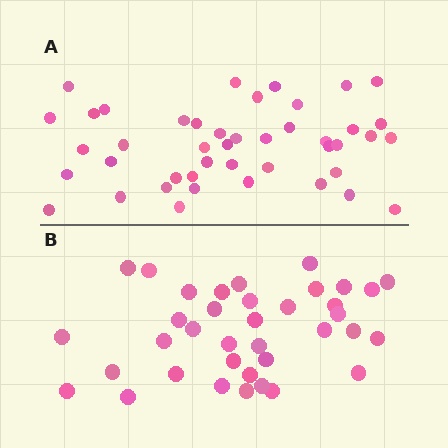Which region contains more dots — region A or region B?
Region A (the top region) has more dots.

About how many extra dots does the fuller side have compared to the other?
Region A has roughly 8 or so more dots than region B.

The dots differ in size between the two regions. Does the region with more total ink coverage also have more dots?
No. Region B has more total ink coverage because its dots are larger, but region A actually contains more individual dots. Total area can be misleading — the number of items is what matters here.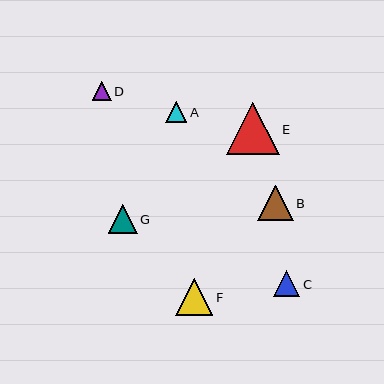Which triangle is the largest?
Triangle E is the largest with a size of approximately 52 pixels.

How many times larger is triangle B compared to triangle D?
Triangle B is approximately 1.9 times the size of triangle D.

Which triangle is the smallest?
Triangle D is the smallest with a size of approximately 19 pixels.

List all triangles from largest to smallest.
From largest to smallest: E, F, B, G, C, A, D.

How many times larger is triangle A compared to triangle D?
Triangle A is approximately 1.1 times the size of triangle D.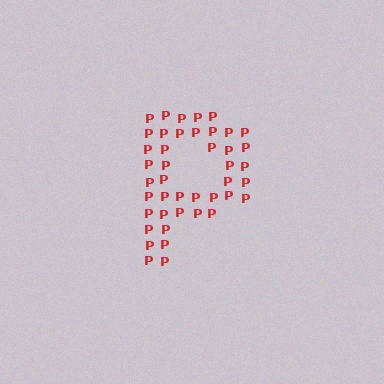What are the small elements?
The small elements are letter P's.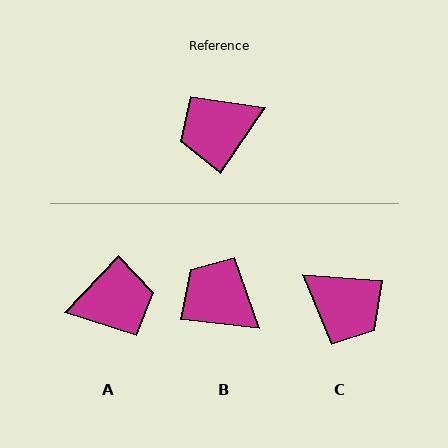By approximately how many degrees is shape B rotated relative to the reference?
Approximately 62 degrees clockwise.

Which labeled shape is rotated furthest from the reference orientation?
A, about 171 degrees away.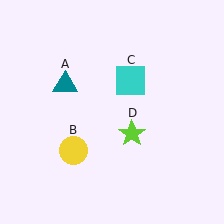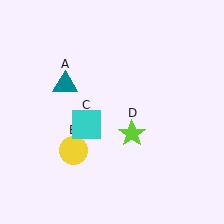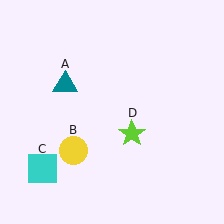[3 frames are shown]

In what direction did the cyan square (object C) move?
The cyan square (object C) moved down and to the left.